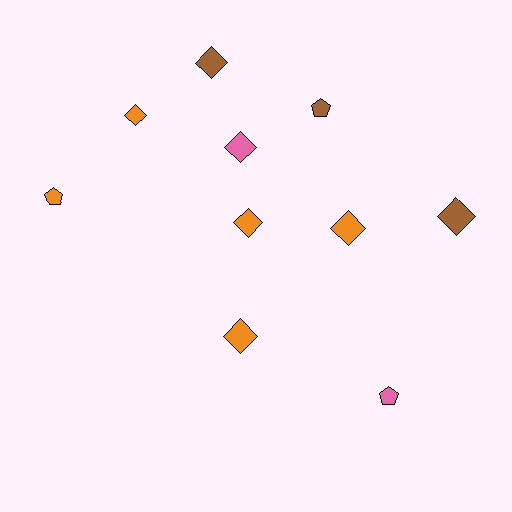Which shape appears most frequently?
Diamond, with 7 objects.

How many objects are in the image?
There are 10 objects.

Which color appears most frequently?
Orange, with 5 objects.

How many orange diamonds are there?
There are 4 orange diamonds.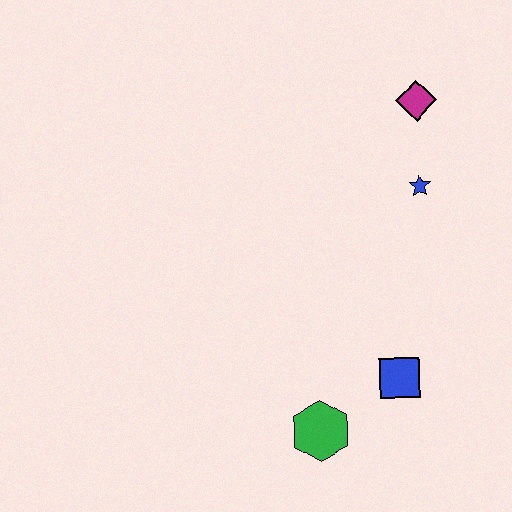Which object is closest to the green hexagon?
The blue square is closest to the green hexagon.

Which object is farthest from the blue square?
The magenta diamond is farthest from the blue square.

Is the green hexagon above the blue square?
No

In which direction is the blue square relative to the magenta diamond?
The blue square is below the magenta diamond.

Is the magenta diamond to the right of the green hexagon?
Yes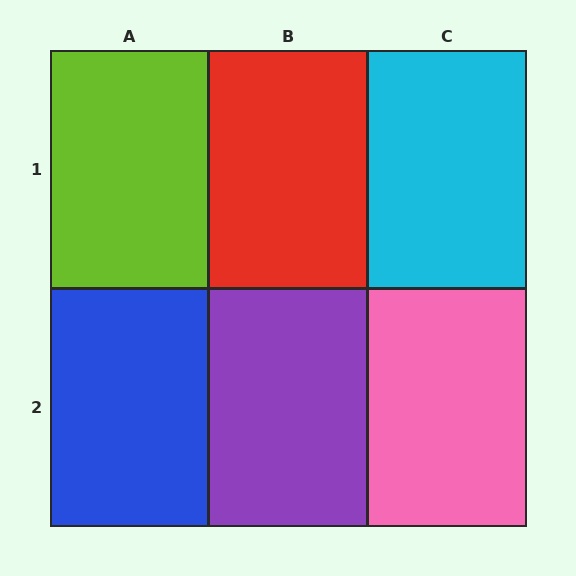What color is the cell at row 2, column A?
Blue.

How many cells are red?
1 cell is red.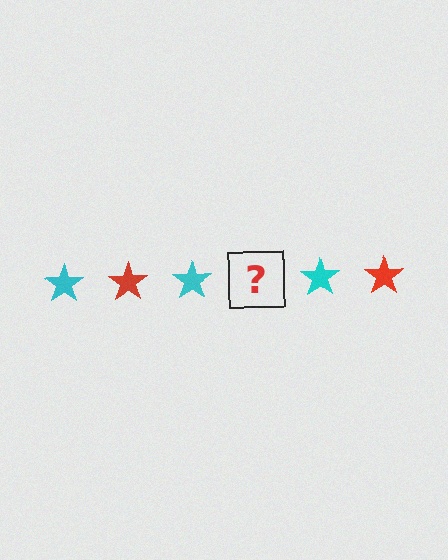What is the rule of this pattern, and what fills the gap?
The rule is that the pattern cycles through cyan, red stars. The gap should be filled with a red star.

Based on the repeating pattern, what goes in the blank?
The blank should be a red star.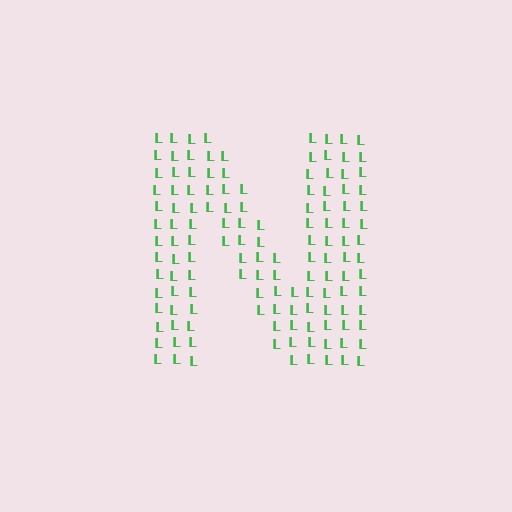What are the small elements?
The small elements are letter L's.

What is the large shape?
The large shape is the letter N.